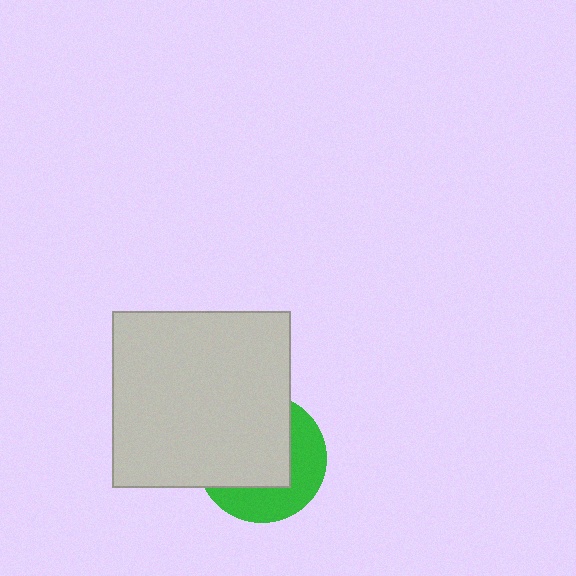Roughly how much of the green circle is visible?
A small part of it is visible (roughly 41%).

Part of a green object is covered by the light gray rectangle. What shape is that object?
It is a circle.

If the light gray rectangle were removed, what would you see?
You would see the complete green circle.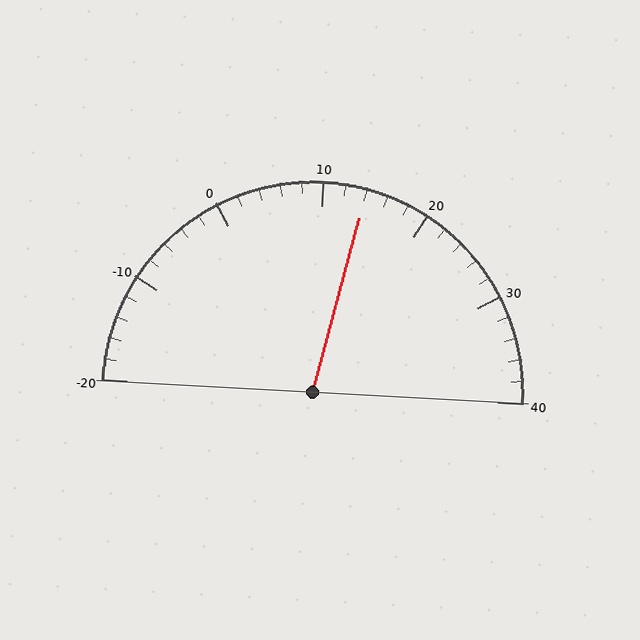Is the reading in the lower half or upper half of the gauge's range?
The reading is in the upper half of the range (-20 to 40).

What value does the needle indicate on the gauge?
The needle indicates approximately 14.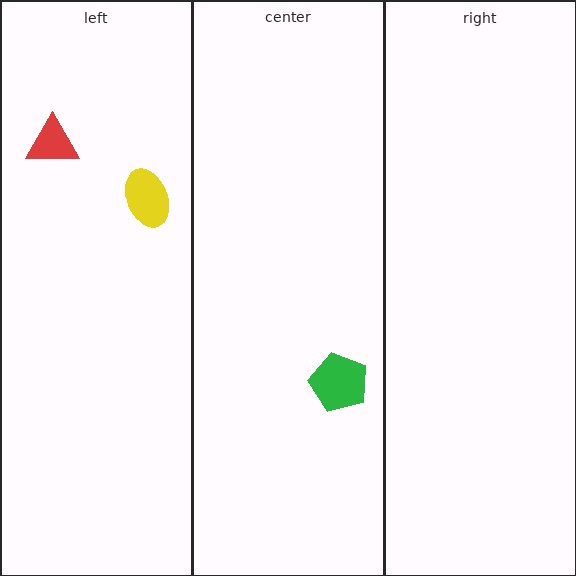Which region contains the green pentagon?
The center region.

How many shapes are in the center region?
1.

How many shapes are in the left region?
2.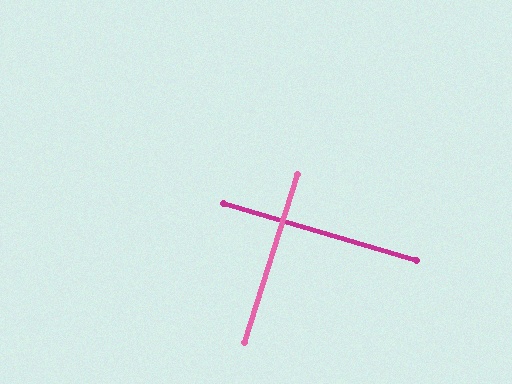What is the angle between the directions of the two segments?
Approximately 89 degrees.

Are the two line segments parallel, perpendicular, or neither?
Perpendicular — they meet at approximately 89°.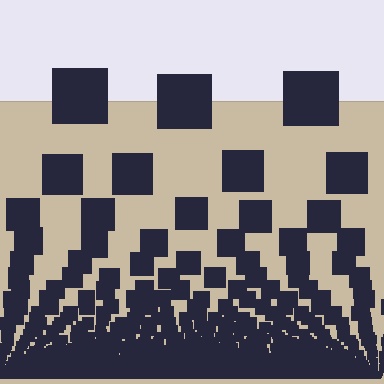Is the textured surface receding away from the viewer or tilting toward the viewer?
The surface appears to tilt toward the viewer. Texture elements get larger and sparser toward the top.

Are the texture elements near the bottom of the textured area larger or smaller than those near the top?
Smaller. The gradient is inverted — elements near the bottom are smaller and denser.